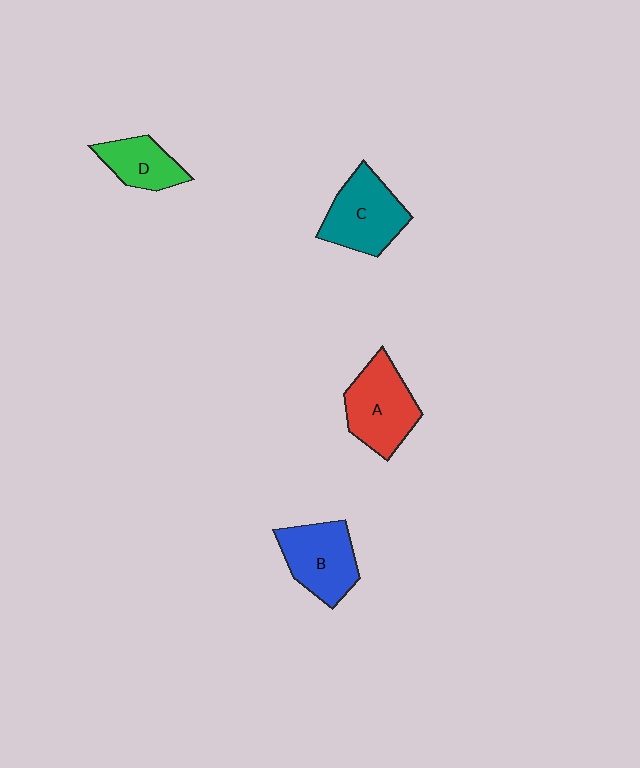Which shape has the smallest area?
Shape D (green).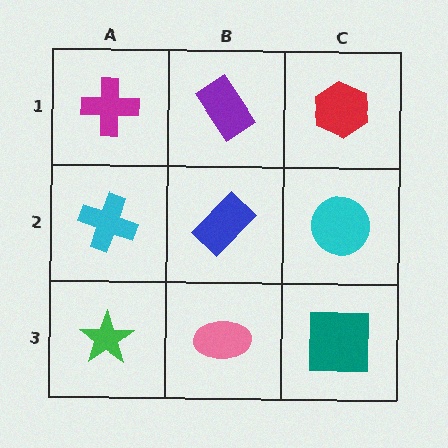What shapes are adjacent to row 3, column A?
A cyan cross (row 2, column A), a pink ellipse (row 3, column B).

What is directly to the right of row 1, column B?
A red hexagon.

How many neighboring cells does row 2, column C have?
3.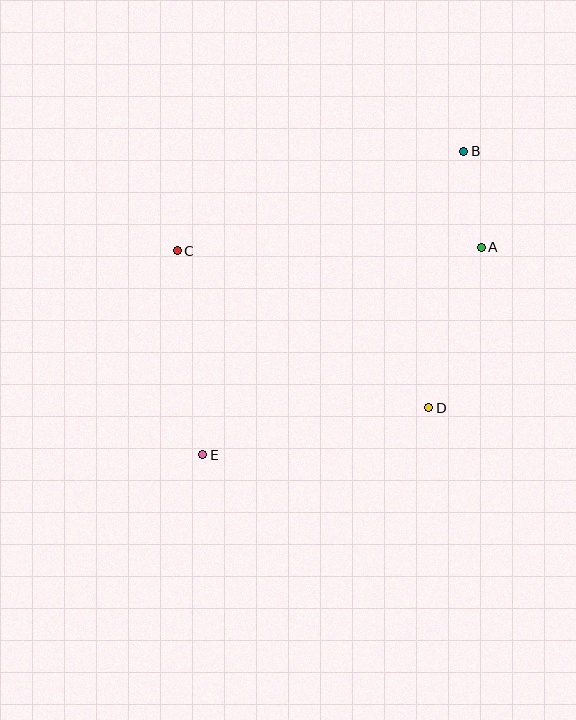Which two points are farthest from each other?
Points B and E are farthest from each other.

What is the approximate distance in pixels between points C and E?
The distance between C and E is approximately 206 pixels.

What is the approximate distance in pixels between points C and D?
The distance between C and D is approximately 296 pixels.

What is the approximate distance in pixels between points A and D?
The distance between A and D is approximately 169 pixels.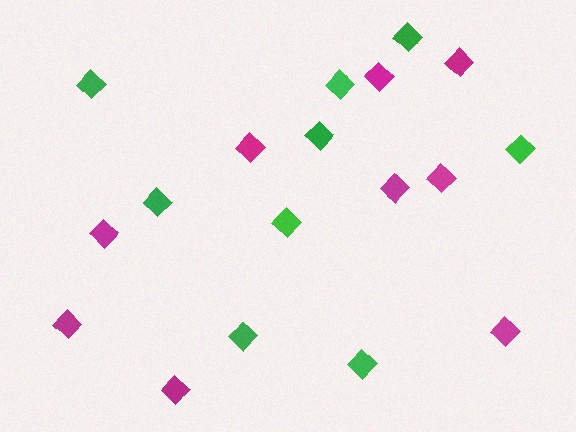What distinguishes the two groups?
There are 2 groups: one group of magenta diamonds (9) and one group of green diamonds (9).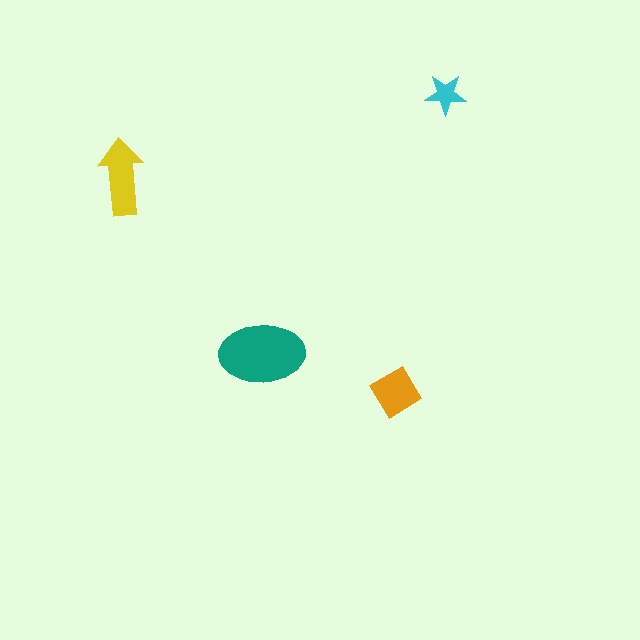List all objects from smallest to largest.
The cyan star, the orange diamond, the yellow arrow, the teal ellipse.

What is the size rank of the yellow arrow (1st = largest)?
2nd.